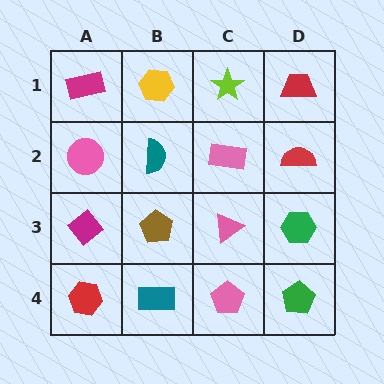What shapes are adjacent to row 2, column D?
A red trapezoid (row 1, column D), a green hexagon (row 3, column D), a pink rectangle (row 2, column C).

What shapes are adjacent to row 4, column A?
A magenta diamond (row 3, column A), a teal rectangle (row 4, column B).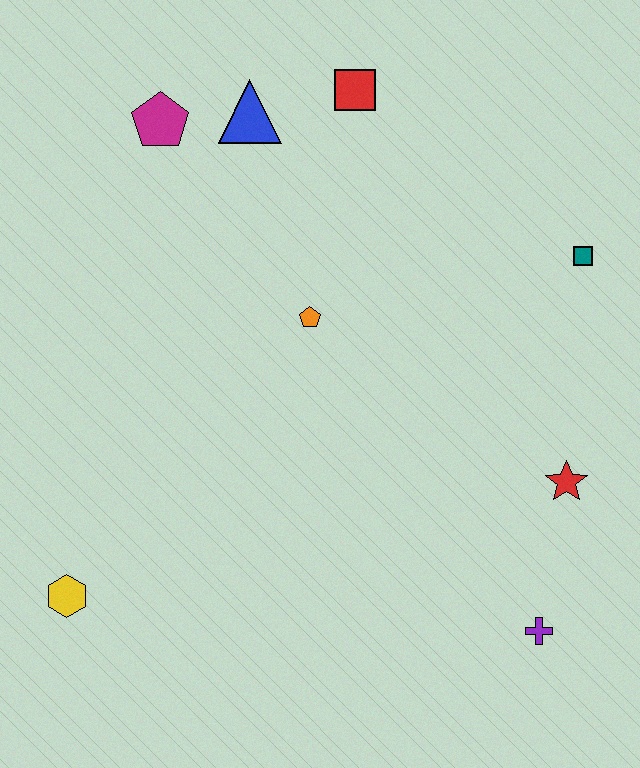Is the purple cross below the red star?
Yes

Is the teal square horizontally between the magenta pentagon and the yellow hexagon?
No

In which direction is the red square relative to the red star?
The red square is above the red star.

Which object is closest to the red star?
The purple cross is closest to the red star.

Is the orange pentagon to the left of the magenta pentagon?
No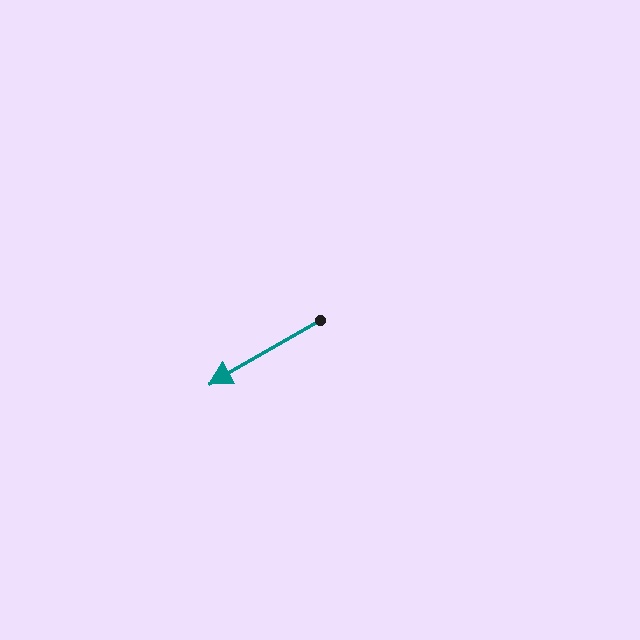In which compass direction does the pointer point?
Southwest.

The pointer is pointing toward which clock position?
Roughly 8 o'clock.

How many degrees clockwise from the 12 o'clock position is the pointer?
Approximately 240 degrees.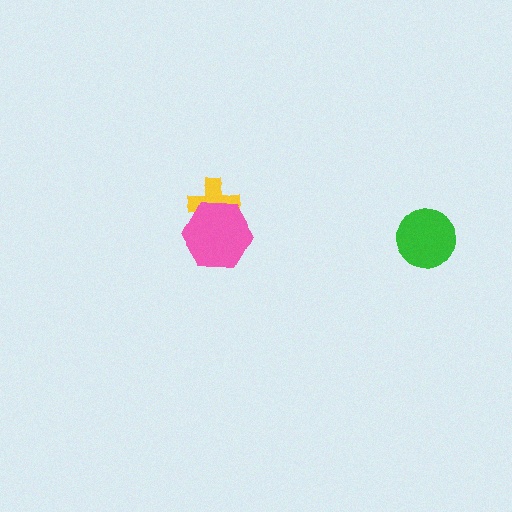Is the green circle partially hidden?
No, no other shape covers it.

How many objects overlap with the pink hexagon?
1 object overlaps with the pink hexagon.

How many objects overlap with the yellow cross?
1 object overlaps with the yellow cross.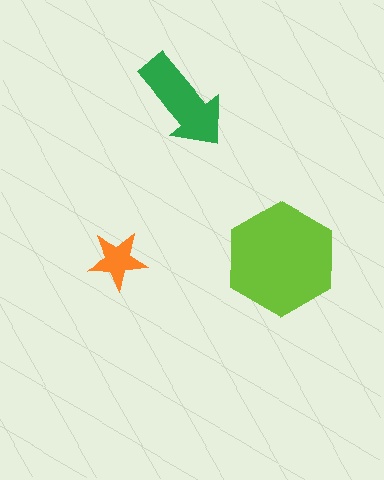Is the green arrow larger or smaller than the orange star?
Larger.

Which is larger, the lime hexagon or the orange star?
The lime hexagon.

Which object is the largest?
The lime hexagon.